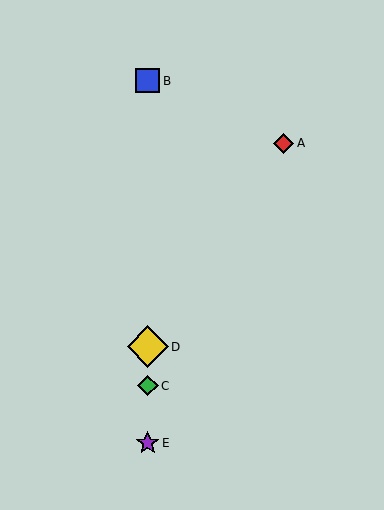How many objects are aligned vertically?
4 objects (B, C, D, E) are aligned vertically.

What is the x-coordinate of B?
Object B is at x≈148.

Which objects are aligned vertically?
Objects B, C, D, E are aligned vertically.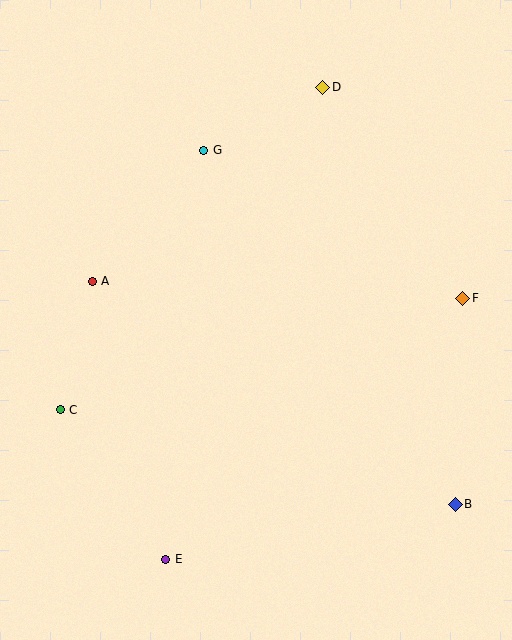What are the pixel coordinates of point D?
Point D is at (323, 87).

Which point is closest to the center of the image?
Point A at (92, 281) is closest to the center.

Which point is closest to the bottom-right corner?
Point B is closest to the bottom-right corner.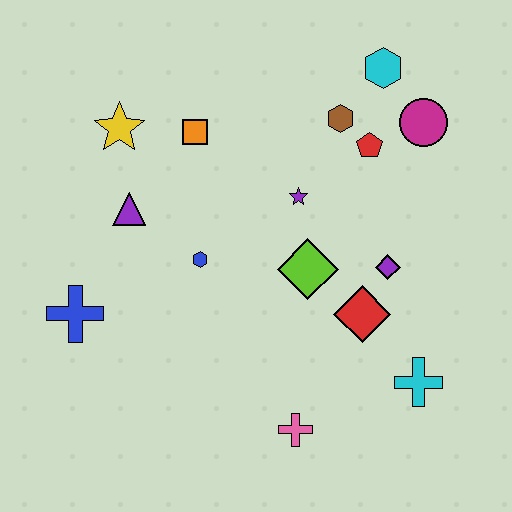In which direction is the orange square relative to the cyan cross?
The orange square is above the cyan cross.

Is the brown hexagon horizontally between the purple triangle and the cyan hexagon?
Yes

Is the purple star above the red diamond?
Yes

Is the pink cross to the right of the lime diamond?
No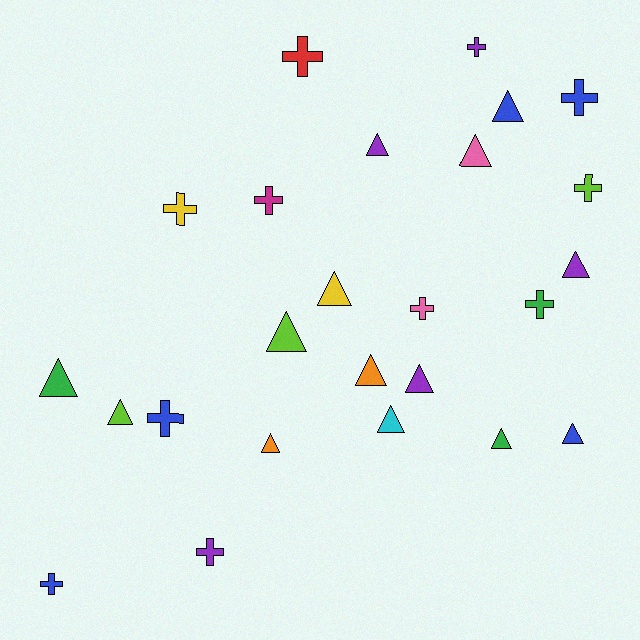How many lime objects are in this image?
There are 3 lime objects.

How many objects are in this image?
There are 25 objects.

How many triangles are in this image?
There are 14 triangles.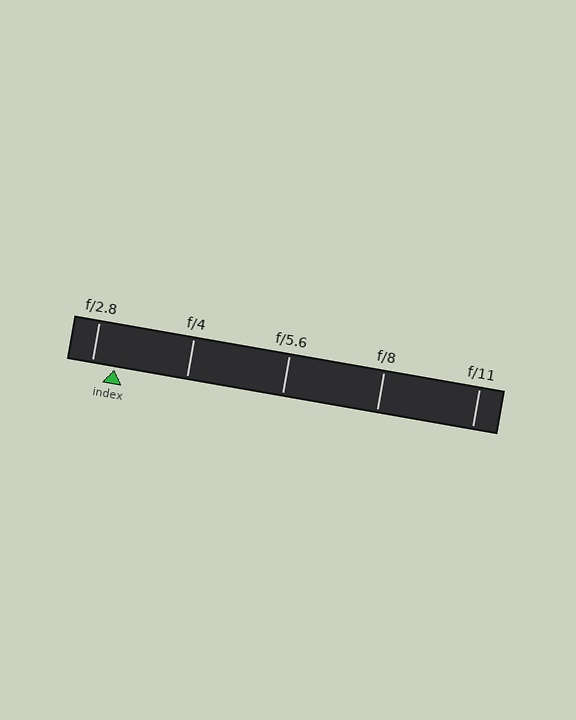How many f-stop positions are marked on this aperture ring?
There are 5 f-stop positions marked.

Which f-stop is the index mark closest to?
The index mark is closest to f/2.8.